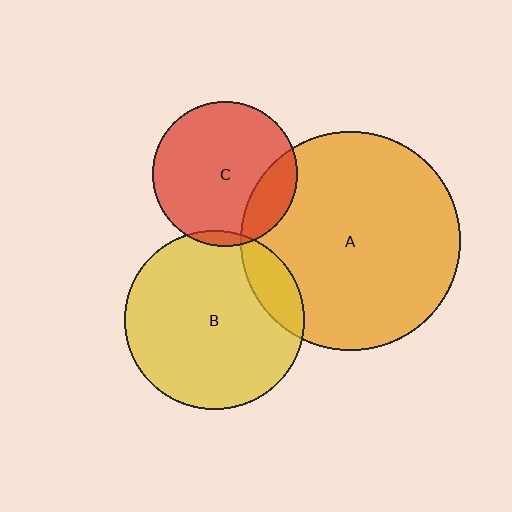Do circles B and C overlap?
Yes.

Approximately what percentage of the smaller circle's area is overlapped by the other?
Approximately 5%.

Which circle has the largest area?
Circle A (orange).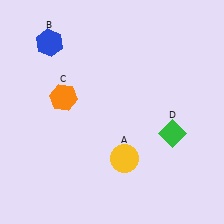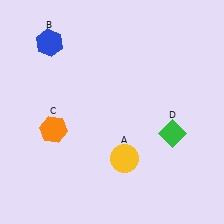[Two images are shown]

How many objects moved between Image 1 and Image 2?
1 object moved between the two images.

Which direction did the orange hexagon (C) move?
The orange hexagon (C) moved down.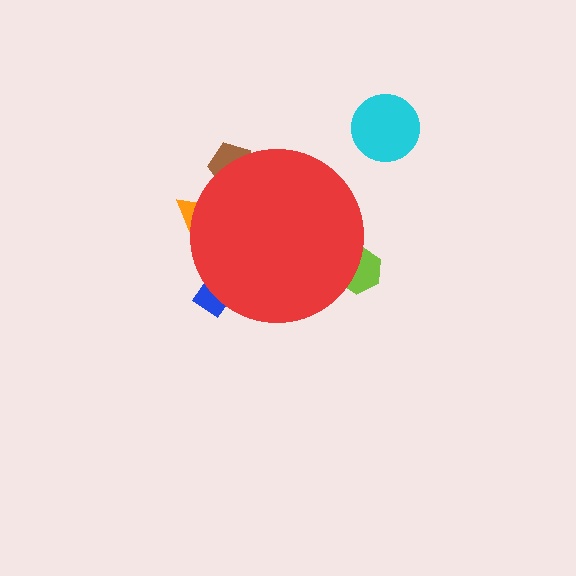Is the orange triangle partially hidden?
Yes, the orange triangle is partially hidden behind the red circle.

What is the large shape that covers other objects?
A red circle.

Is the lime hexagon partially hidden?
Yes, the lime hexagon is partially hidden behind the red circle.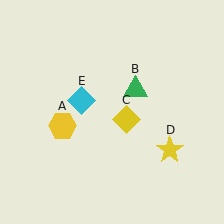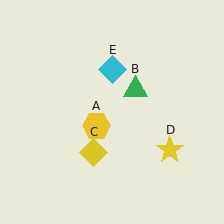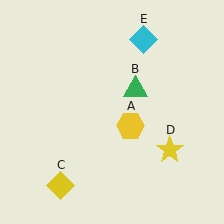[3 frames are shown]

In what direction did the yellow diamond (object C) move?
The yellow diamond (object C) moved down and to the left.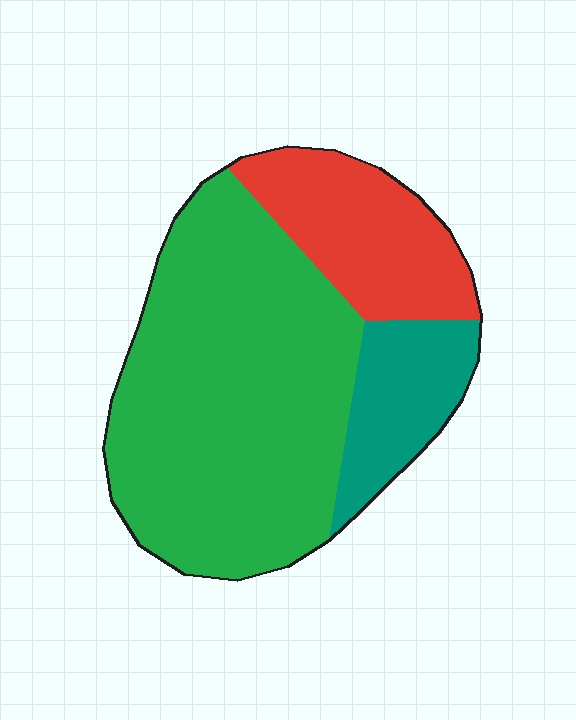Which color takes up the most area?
Green, at roughly 65%.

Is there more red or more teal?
Red.